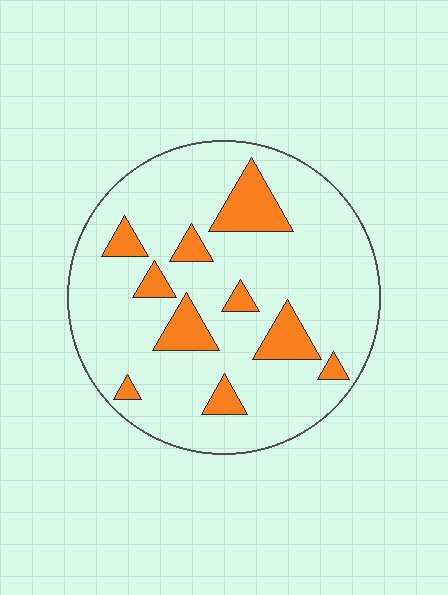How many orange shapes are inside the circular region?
10.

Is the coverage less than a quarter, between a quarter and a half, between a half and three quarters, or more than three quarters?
Less than a quarter.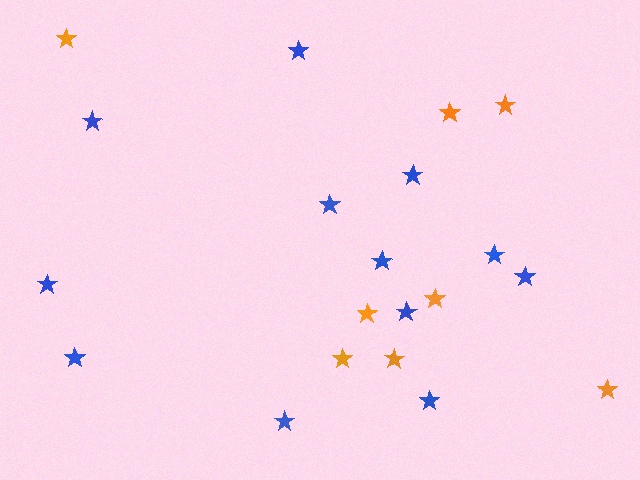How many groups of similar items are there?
There are 2 groups: one group of orange stars (8) and one group of blue stars (12).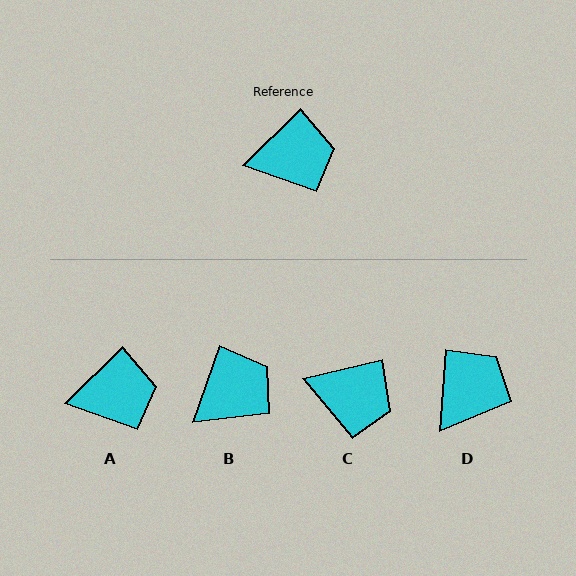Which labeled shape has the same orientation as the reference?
A.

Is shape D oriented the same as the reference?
No, it is off by about 42 degrees.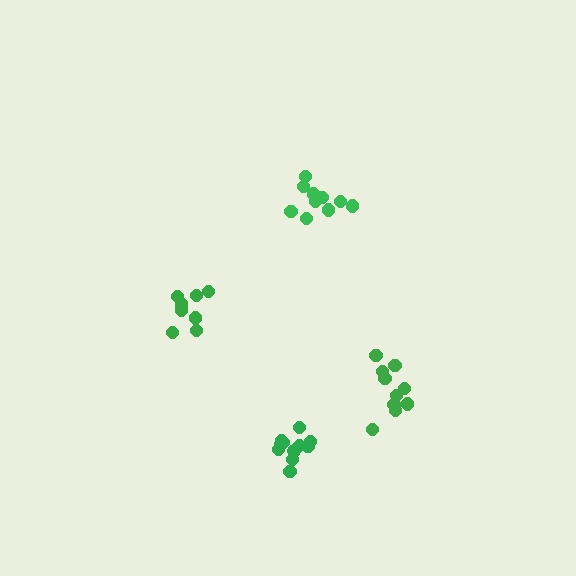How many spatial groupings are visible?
There are 4 spatial groupings.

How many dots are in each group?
Group 1: 11 dots, Group 2: 10 dots, Group 3: 8 dots, Group 4: 11 dots (40 total).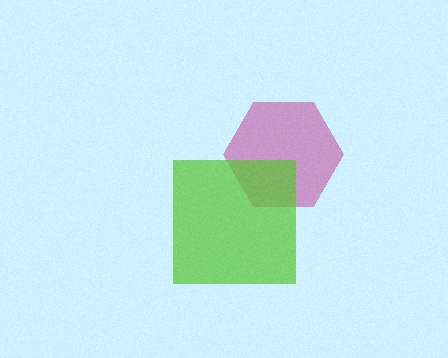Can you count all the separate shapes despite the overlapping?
Yes, there are 2 separate shapes.